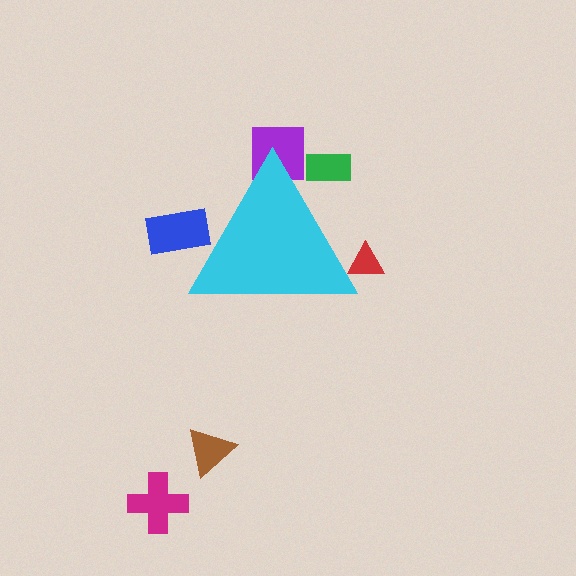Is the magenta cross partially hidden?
No, the magenta cross is fully visible.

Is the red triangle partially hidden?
Yes, the red triangle is partially hidden behind the cyan triangle.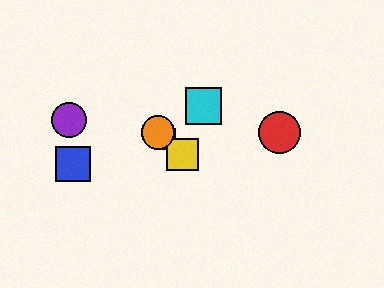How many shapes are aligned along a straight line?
3 shapes (the green square, the yellow square, the orange circle) are aligned along a straight line.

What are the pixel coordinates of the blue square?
The blue square is at (73, 164).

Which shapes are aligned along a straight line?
The green square, the yellow square, the orange circle are aligned along a straight line.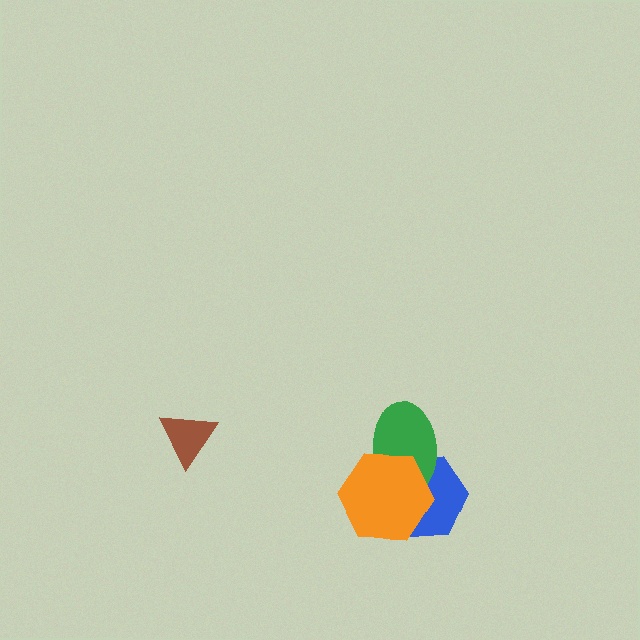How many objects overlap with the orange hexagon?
2 objects overlap with the orange hexagon.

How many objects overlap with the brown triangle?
0 objects overlap with the brown triangle.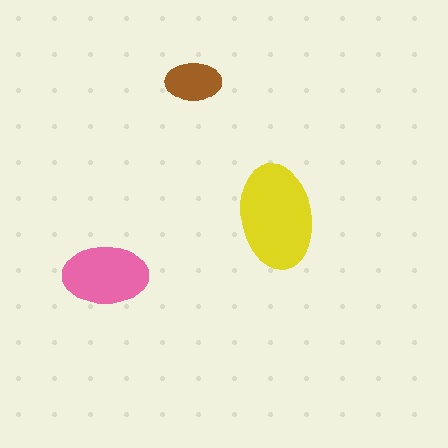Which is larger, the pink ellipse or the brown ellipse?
The pink one.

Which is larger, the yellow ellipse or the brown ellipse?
The yellow one.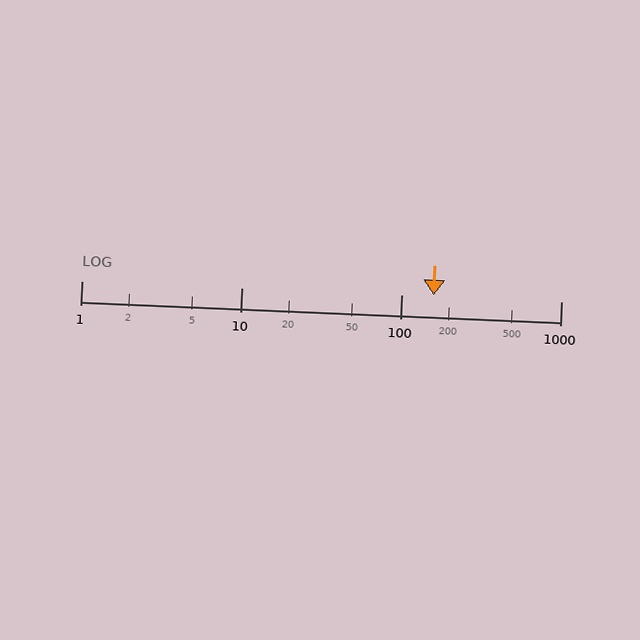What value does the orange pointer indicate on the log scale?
The pointer indicates approximately 160.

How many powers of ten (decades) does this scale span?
The scale spans 3 decades, from 1 to 1000.